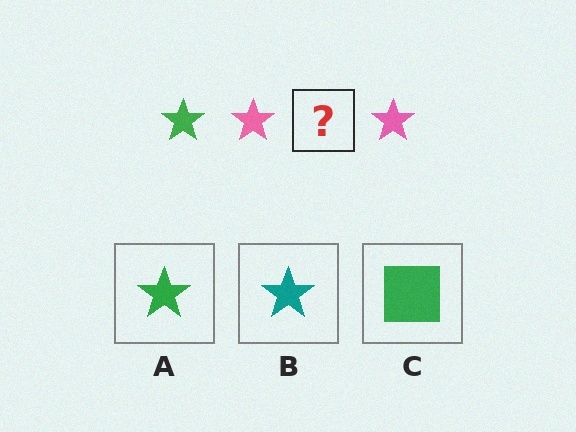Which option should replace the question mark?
Option A.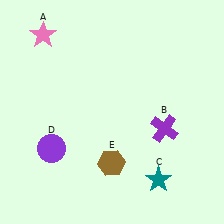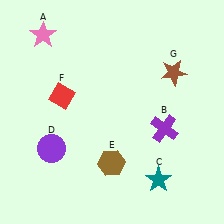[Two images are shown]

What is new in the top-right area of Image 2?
A brown star (G) was added in the top-right area of Image 2.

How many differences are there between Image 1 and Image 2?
There are 2 differences between the two images.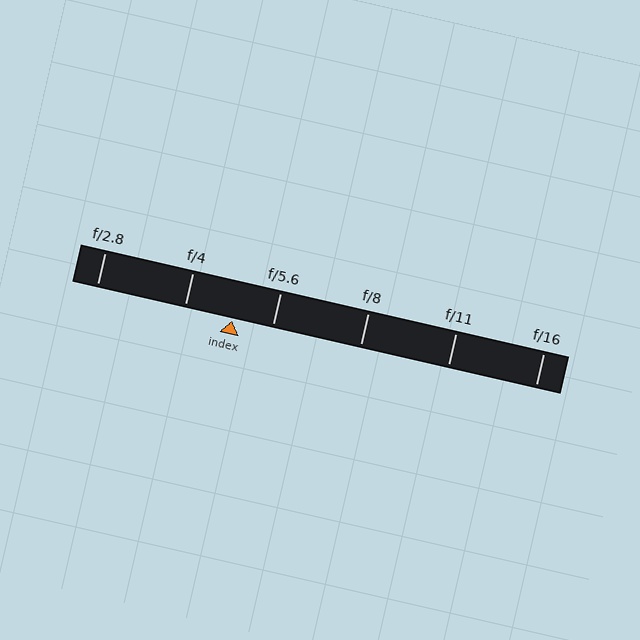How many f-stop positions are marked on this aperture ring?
There are 6 f-stop positions marked.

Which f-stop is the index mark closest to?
The index mark is closest to f/5.6.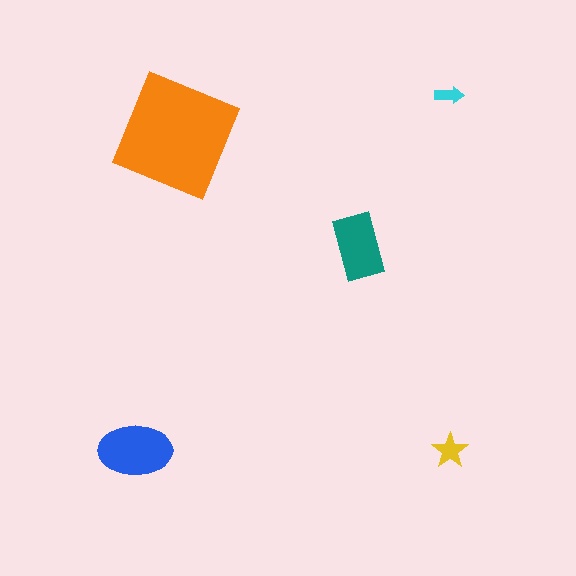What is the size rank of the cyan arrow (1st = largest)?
5th.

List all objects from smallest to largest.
The cyan arrow, the yellow star, the teal rectangle, the blue ellipse, the orange square.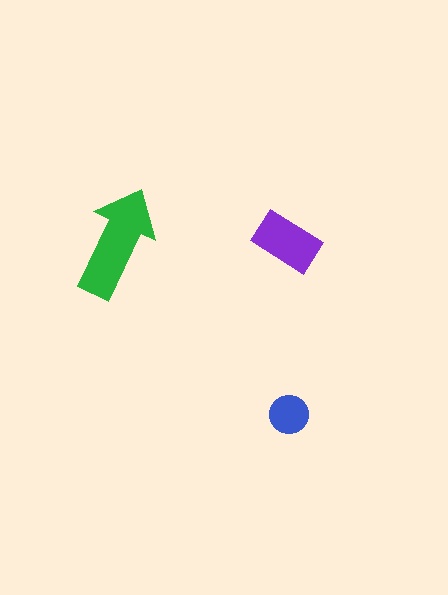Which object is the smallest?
The blue circle.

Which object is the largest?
The green arrow.